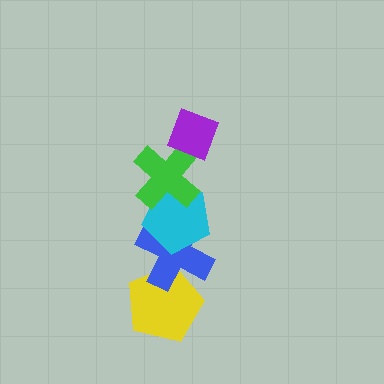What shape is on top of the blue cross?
The cyan pentagon is on top of the blue cross.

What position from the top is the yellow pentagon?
The yellow pentagon is 5th from the top.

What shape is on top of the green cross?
The purple diamond is on top of the green cross.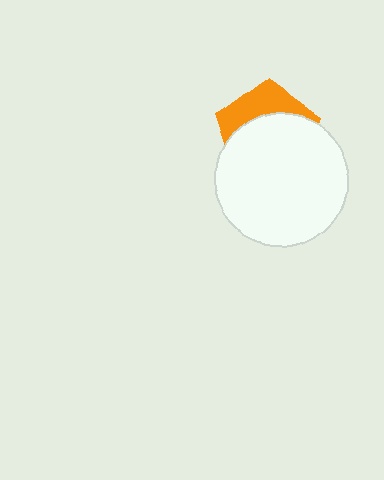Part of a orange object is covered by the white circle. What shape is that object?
It is a pentagon.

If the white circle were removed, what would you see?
You would see the complete orange pentagon.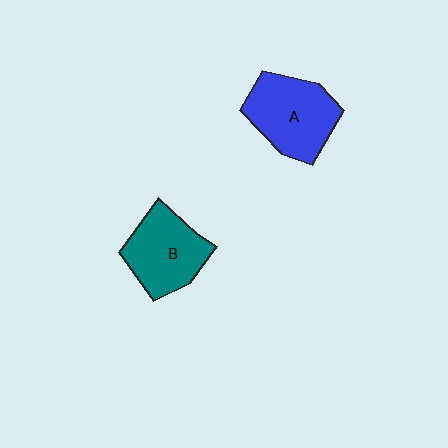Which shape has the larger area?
Shape A (blue).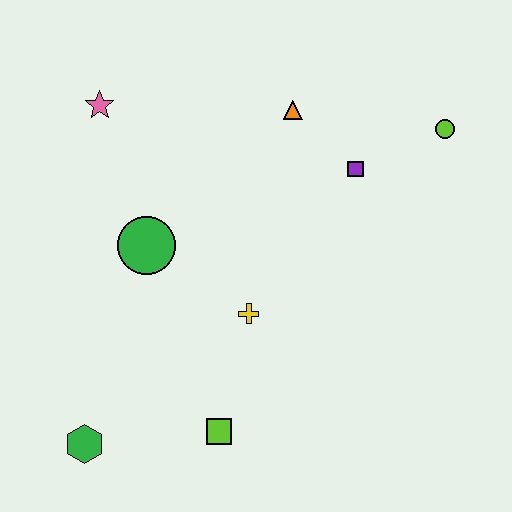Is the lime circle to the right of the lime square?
Yes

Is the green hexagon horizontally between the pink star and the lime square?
No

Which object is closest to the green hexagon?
The lime square is closest to the green hexagon.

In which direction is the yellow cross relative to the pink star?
The yellow cross is below the pink star.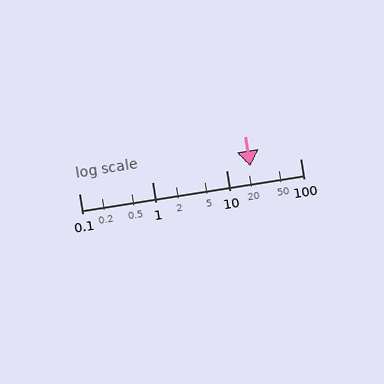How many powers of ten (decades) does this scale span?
The scale spans 3 decades, from 0.1 to 100.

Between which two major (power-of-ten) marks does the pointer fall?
The pointer is between 10 and 100.